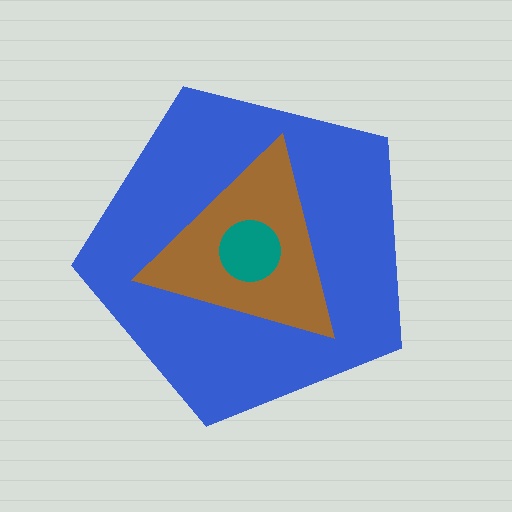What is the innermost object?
The teal circle.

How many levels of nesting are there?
3.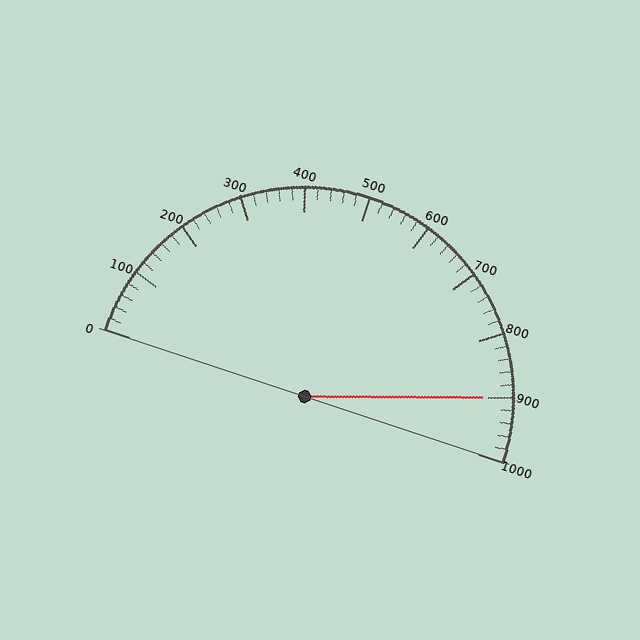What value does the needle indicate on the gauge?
The needle indicates approximately 900.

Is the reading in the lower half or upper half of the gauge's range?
The reading is in the upper half of the range (0 to 1000).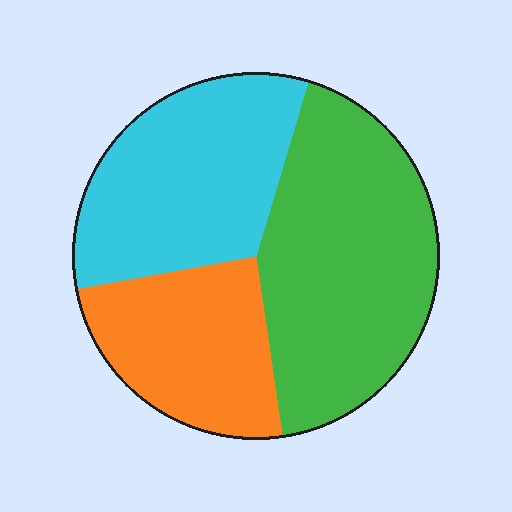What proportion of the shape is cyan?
Cyan covers around 35% of the shape.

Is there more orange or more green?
Green.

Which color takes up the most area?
Green, at roughly 45%.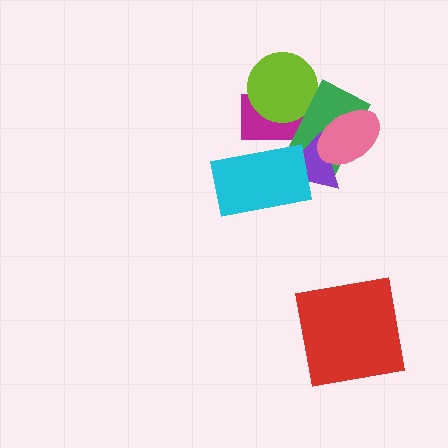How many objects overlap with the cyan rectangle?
3 objects overlap with the cyan rectangle.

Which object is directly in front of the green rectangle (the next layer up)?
The purple triangle is directly in front of the green rectangle.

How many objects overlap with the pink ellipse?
2 objects overlap with the pink ellipse.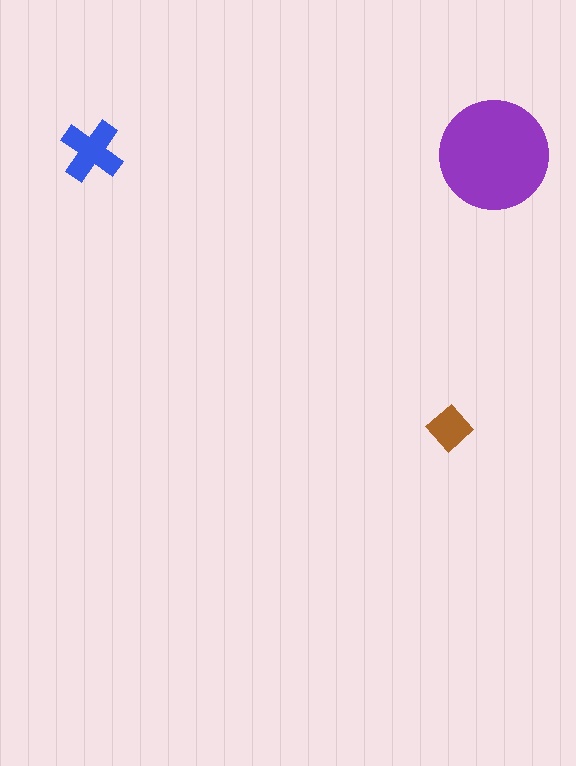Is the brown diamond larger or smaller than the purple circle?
Smaller.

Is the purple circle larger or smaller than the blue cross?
Larger.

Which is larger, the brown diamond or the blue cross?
The blue cross.